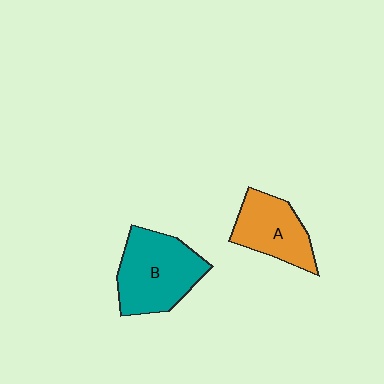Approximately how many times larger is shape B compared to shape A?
Approximately 1.3 times.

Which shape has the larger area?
Shape B (teal).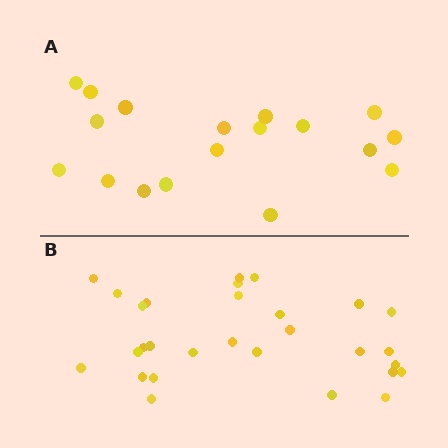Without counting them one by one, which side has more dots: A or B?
Region B (the bottom region) has more dots.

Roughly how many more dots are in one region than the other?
Region B has roughly 12 or so more dots than region A.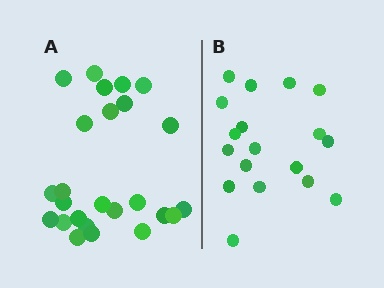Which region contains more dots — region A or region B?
Region A (the left region) has more dots.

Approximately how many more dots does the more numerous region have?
Region A has roughly 8 or so more dots than region B.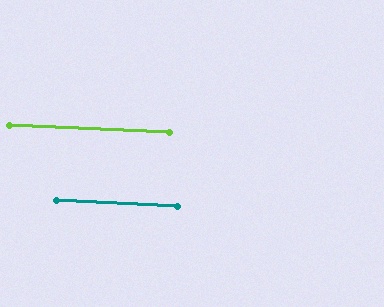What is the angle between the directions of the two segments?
Approximately 0 degrees.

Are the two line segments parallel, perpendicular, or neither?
Parallel — their directions differ by only 0.1°.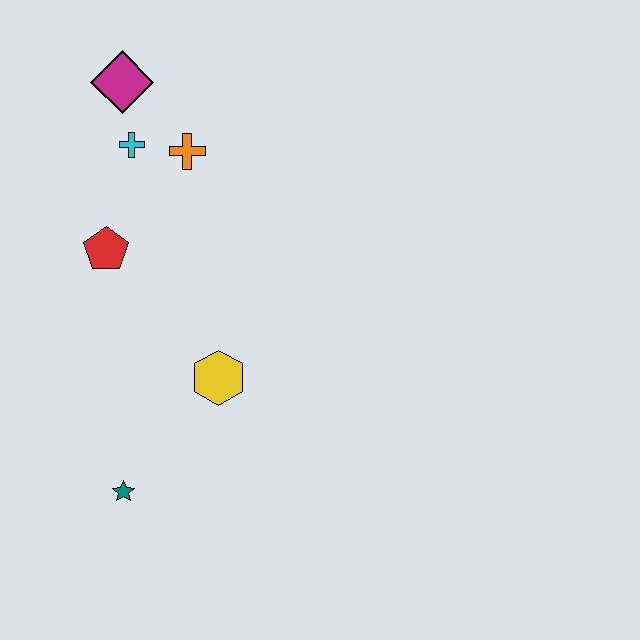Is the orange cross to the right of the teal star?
Yes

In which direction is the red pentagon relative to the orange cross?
The red pentagon is below the orange cross.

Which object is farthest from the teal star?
The magenta diamond is farthest from the teal star.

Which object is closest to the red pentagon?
The cyan cross is closest to the red pentagon.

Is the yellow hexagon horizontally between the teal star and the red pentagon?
No